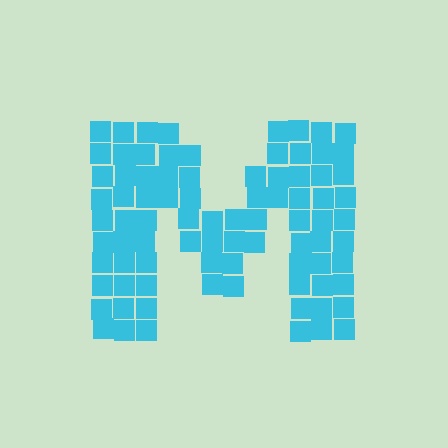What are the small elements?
The small elements are squares.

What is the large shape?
The large shape is the letter M.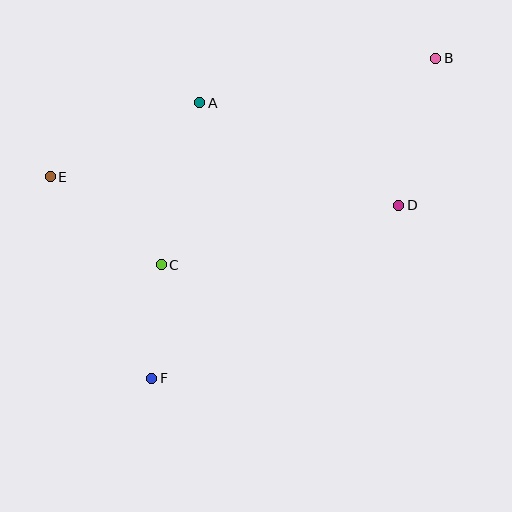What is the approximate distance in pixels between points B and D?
The distance between B and D is approximately 151 pixels.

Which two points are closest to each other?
Points C and F are closest to each other.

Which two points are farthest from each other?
Points B and F are farthest from each other.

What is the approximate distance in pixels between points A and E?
The distance between A and E is approximately 167 pixels.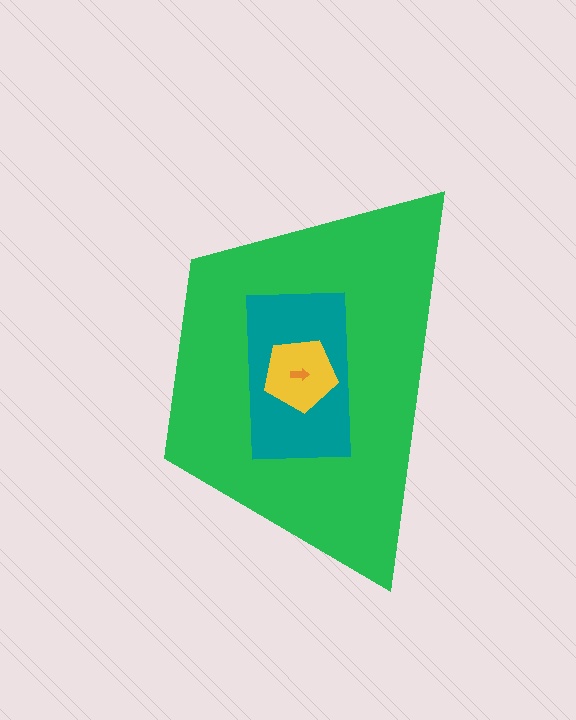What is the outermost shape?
The green trapezoid.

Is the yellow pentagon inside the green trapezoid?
Yes.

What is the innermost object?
The orange arrow.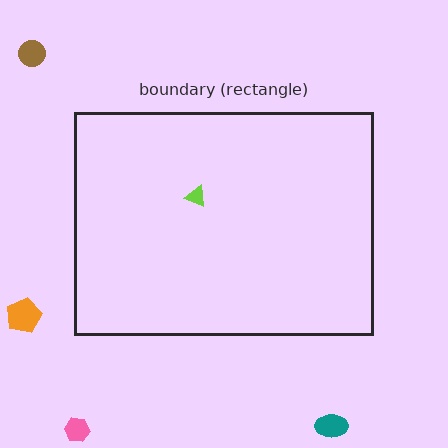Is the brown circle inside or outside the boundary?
Outside.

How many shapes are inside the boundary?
1 inside, 4 outside.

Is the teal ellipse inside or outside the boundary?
Outside.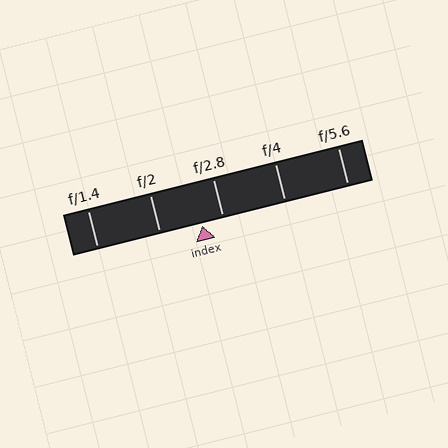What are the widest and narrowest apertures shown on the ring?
The widest aperture shown is f/1.4 and the narrowest is f/5.6.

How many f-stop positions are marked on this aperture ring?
There are 5 f-stop positions marked.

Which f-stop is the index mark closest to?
The index mark is closest to f/2.8.